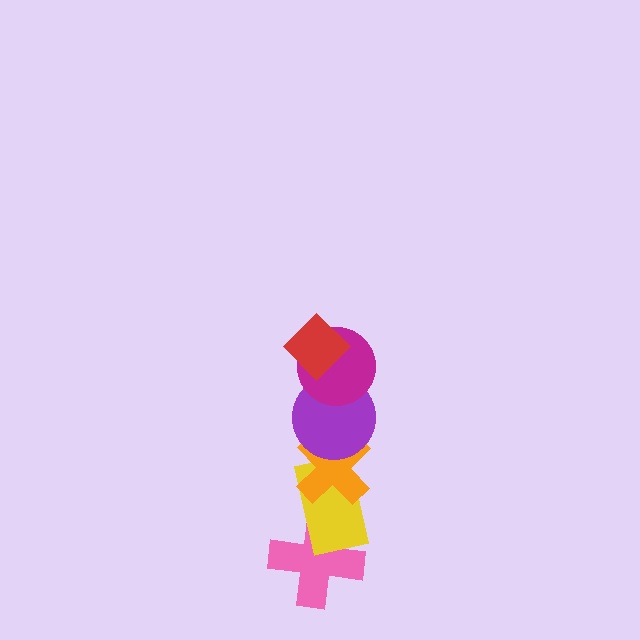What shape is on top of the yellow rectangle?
The orange cross is on top of the yellow rectangle.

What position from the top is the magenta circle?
The magenta circle is 2nd from the top.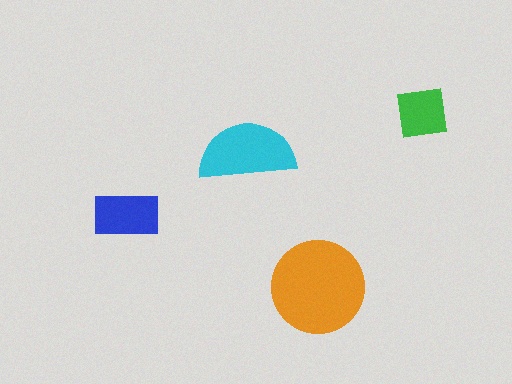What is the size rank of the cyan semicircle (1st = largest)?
2nd.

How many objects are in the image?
There are 4 objects in the image.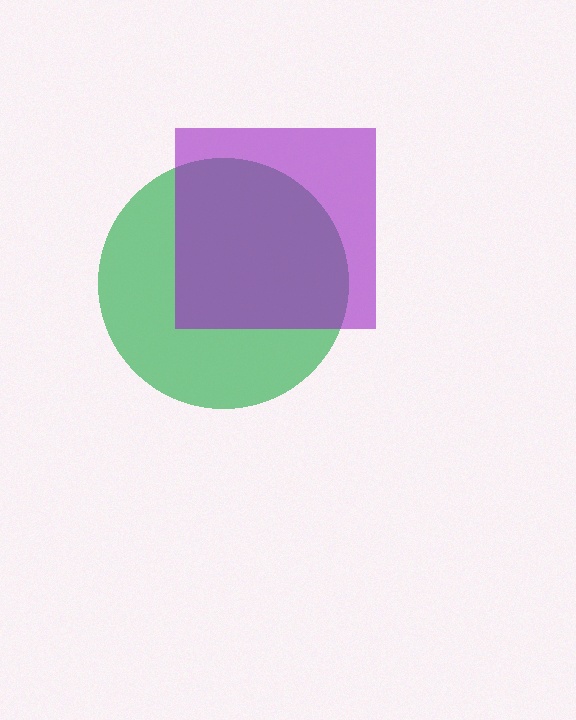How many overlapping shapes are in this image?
There are 2 overlapping shapes in the image.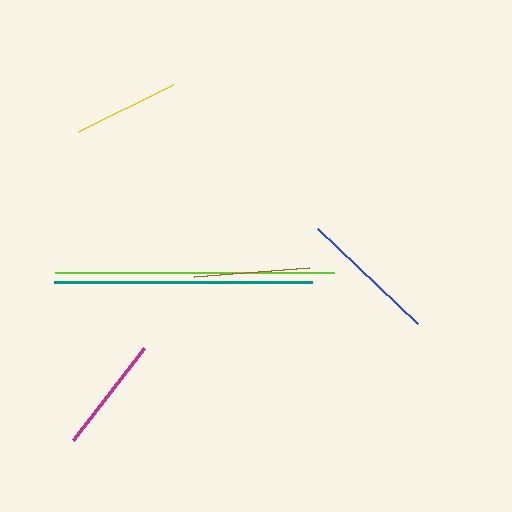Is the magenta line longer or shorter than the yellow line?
The magenta line is longer than the yellow line.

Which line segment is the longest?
The lime line is the longest at approximately 279 pixels.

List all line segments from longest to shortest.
From longest to shortest: lime, teal, blue, magenta, brown, yellow.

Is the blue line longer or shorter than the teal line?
The teal line is longer than the blue line.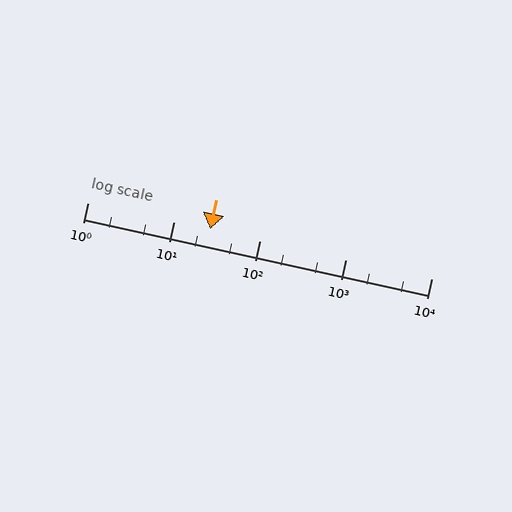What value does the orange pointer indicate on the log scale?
The pointer indicates approximately 27.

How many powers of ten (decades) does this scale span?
The scale spans 4 decades, from 1 to 10000.